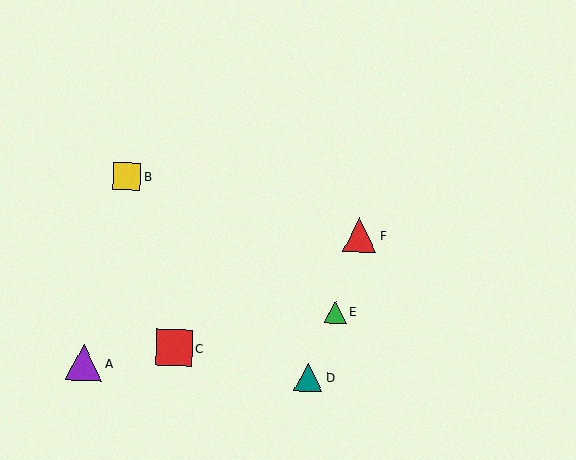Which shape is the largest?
The purple triangle (labeled A) is the largest.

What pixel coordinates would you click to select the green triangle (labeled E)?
Click at (336, 312) to select the green triangle E.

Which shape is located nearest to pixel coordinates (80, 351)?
The purple triangle (labeled A) at (84, 362) is nearest to that location.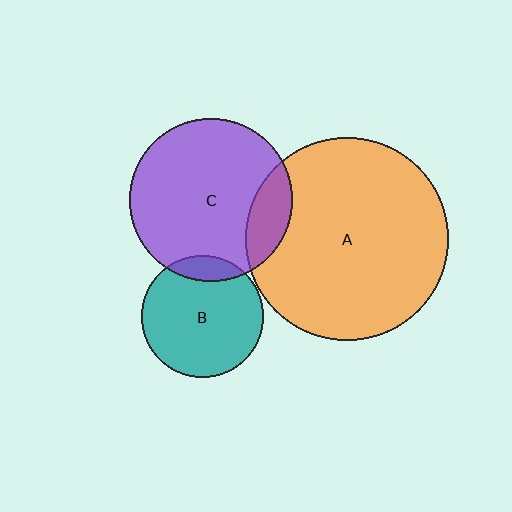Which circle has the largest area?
Circle A (orange).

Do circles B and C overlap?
Yes.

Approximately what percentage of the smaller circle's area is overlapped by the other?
Approximately 10%.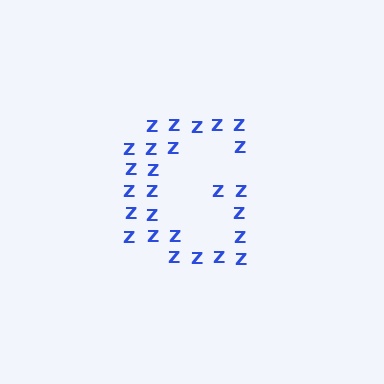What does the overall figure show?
The overall figure shows the letter G.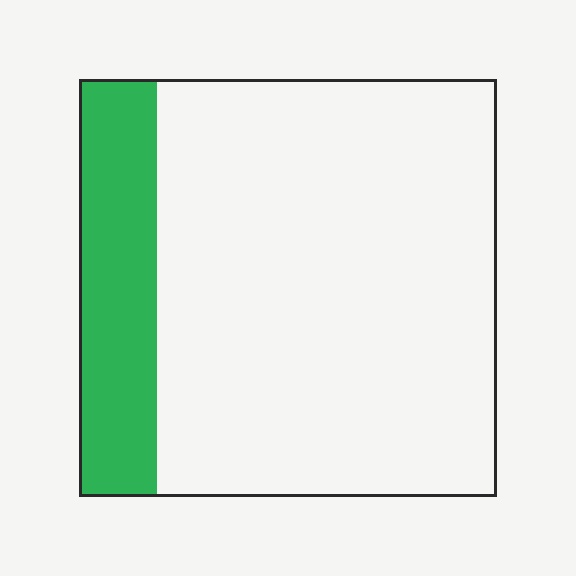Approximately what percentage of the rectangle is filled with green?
Approximately 20%.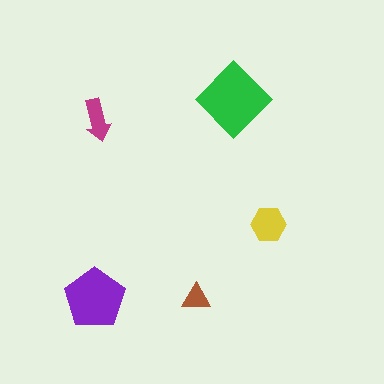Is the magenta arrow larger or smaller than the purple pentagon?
Smaller.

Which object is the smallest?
The brown triangle.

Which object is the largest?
The green diamond.